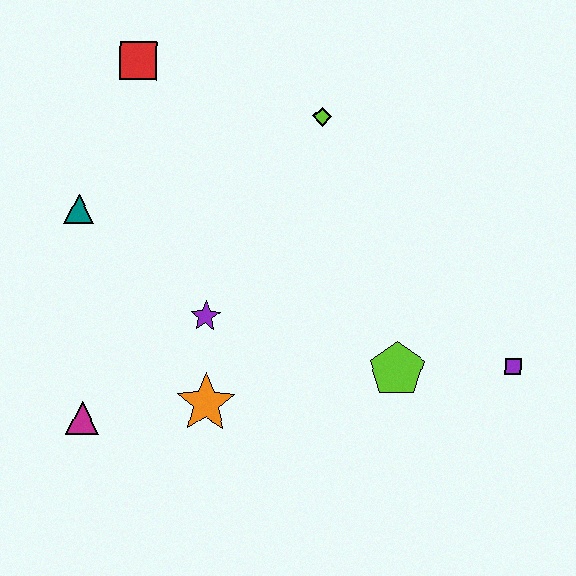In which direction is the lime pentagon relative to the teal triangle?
The lime pentagon is to the right of the teal triangle.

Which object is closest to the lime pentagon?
The purple square is closest to the lime pentagon.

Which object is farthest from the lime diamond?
The magenta triangle is farthest from the lime diamond.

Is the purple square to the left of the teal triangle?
No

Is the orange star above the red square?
No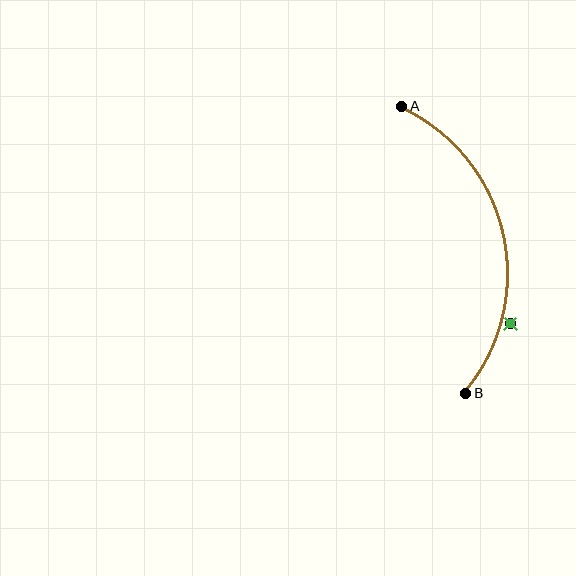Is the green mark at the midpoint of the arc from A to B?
No — the green mark does not lie on the arc at all. It sits slightly outside the curve.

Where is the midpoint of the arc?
The arc midpoint is the point on the curve farthest from the straight line joining A and B. It sits to the right of that line.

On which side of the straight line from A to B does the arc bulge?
The arc bulges to the right of the straight line connecting A and B.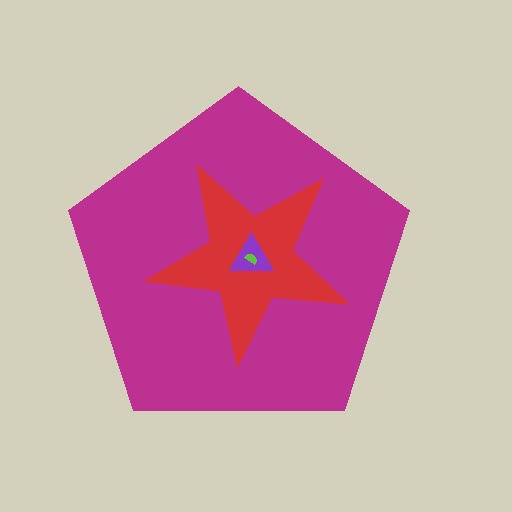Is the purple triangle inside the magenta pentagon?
Yes.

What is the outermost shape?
The magenta pentagon.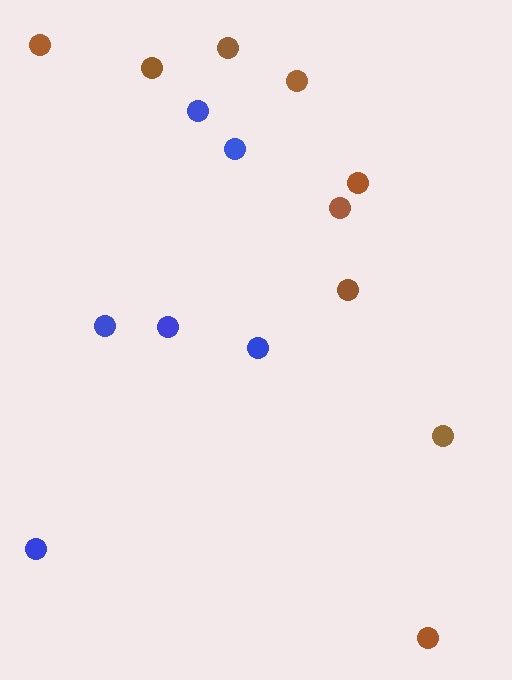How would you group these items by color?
There are 2 groups: one group of blue circles (6) and one group of brown circles (9).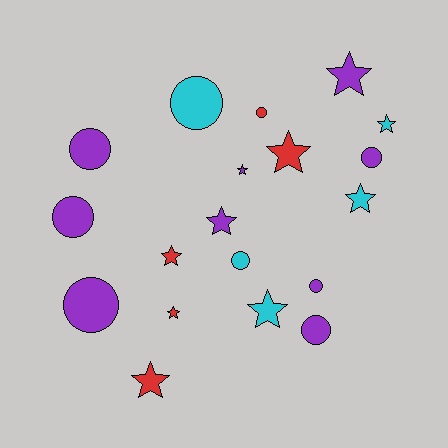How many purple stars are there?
There are 3 purple stars.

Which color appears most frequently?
Purple, with 9 objects.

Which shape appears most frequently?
Star, with 10 objects.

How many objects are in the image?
There are 19 objects.